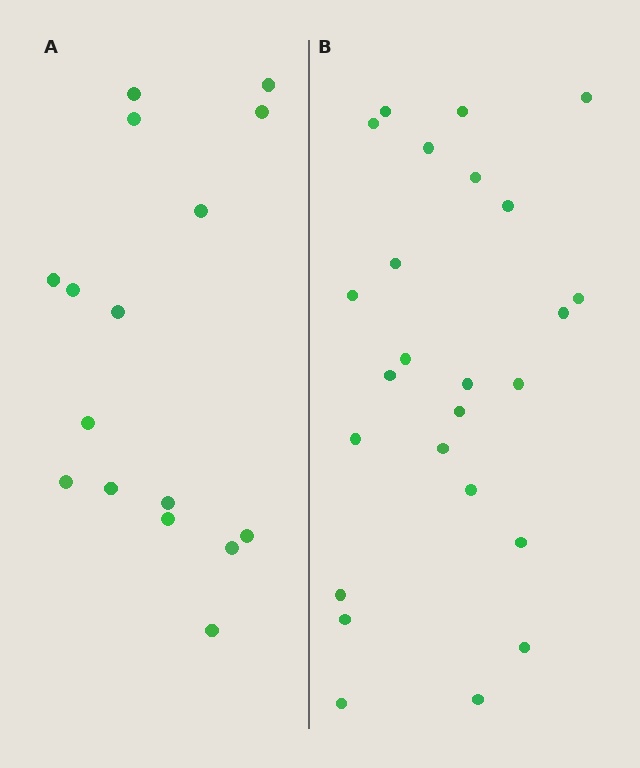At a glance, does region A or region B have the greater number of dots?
Region B (the right region) has more dots.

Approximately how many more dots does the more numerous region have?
Region B has roughly 8 or so more dots than region A.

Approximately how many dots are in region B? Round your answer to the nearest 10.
About 20 dots. (The exact count is 25, which rounds to 20.)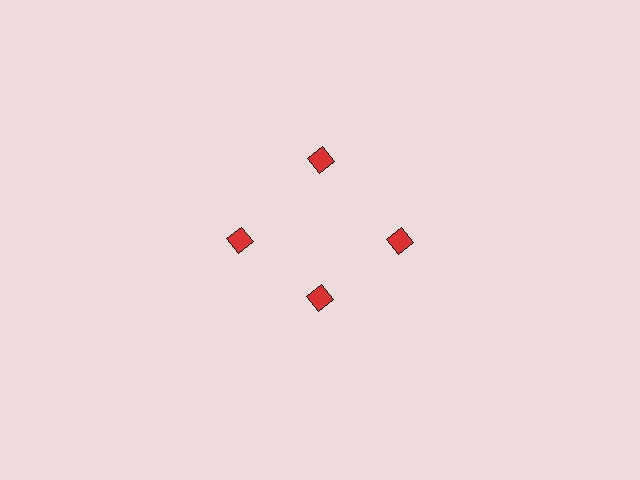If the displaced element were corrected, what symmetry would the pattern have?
It would have 4-fold rotational symmetry — the pattern would map onto itself every 90 degrees.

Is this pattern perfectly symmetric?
No. The 4 red squares are arranged in a ring, but one element near the 6 o'clock position is pulled inward toward the center, breaking the 4-fold rotational symmetry.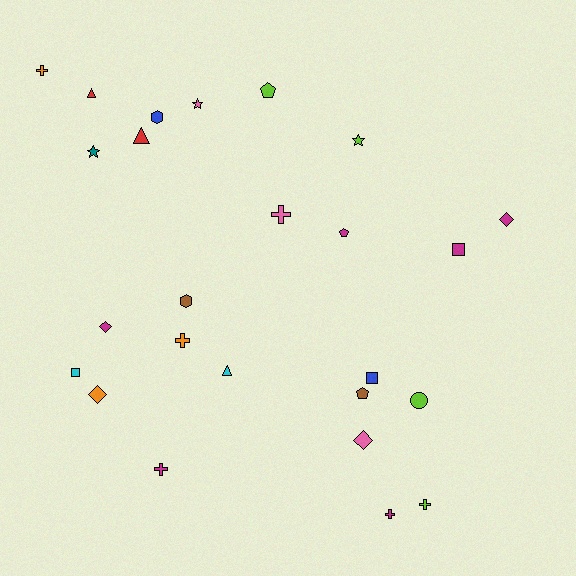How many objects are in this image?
There are 25 objects.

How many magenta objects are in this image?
There are 6 magenta objects.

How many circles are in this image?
There is 1 circle.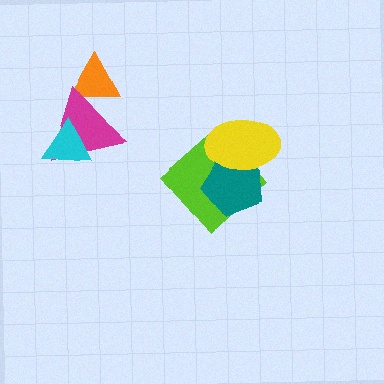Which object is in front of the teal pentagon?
The yellow ellipse is in front of the teal pentagon.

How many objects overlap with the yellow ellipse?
2 objects overlap with the yellow ellipse.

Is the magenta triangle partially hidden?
Yes, it is partially covered by another shape.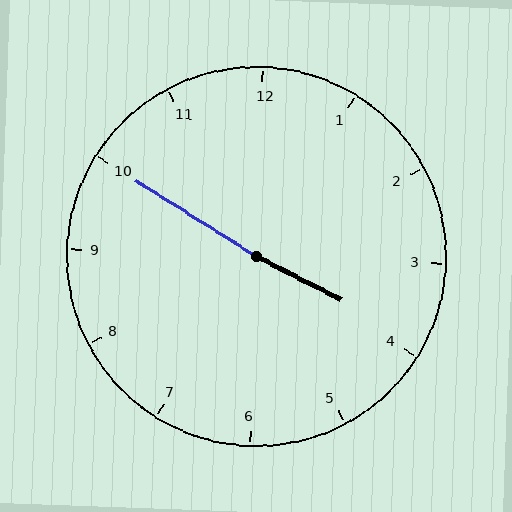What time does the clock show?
3:50.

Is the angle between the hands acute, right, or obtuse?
It is obtuse.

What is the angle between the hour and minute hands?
Approximately 175 degrees.